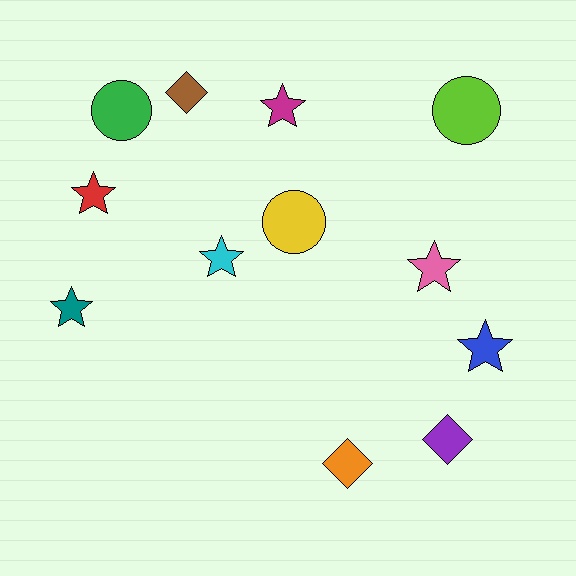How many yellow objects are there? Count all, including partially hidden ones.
There is 1 yellow object.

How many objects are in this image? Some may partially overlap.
There are 12 objects.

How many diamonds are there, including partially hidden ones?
There are 3 diamonds.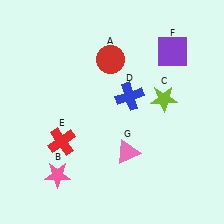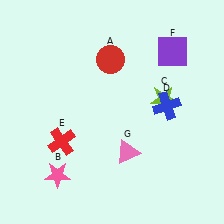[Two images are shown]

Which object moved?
The blue cross (D) moved right.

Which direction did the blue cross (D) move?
The blue cross (D) moved right.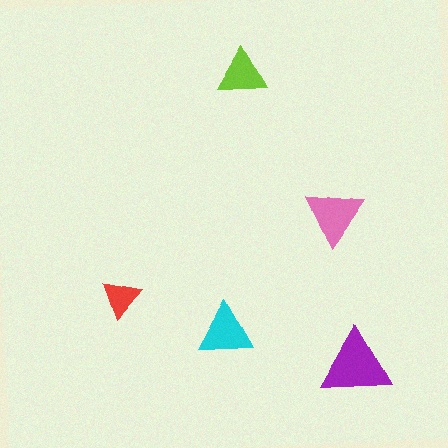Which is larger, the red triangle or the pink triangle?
The pink one.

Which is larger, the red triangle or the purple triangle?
The purple one.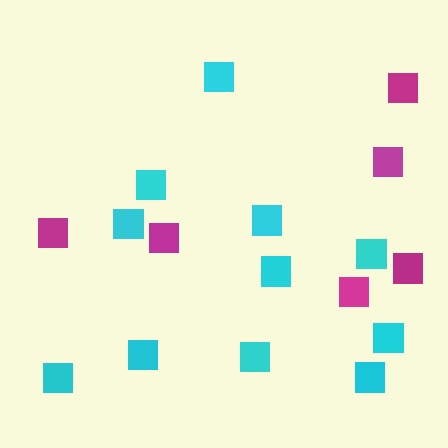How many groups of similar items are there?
There are 2 groups: one group of magenta squares (6) and one group of cyan squares (11).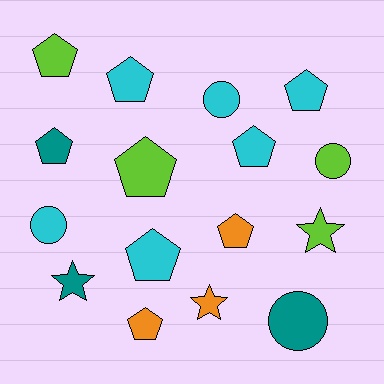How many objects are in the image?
There are 16 objects.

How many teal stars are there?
There is 1 teal star.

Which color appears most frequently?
Cyan, with 6 objects.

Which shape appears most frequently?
Pentagon, with 9 objects.